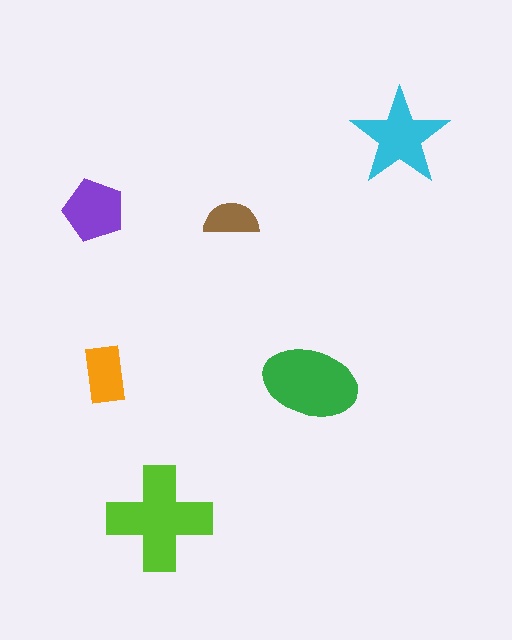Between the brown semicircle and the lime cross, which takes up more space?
The lime cross.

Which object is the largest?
The lime cross.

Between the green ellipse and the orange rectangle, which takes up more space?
The green ellipse.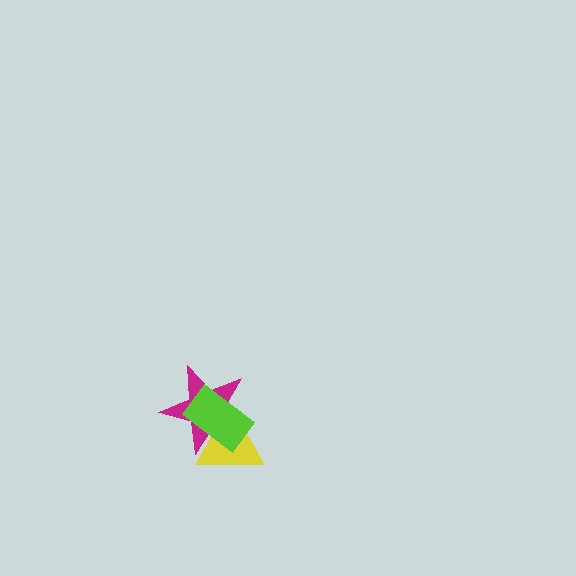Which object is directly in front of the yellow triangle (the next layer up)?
The magenta star is directly in front of the yellow triangle.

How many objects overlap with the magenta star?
2 objects overlap with the magenta star.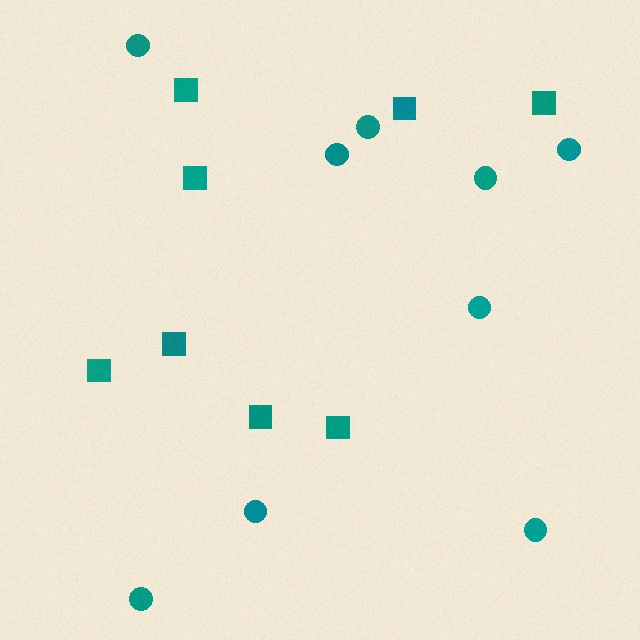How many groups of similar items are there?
There are 2 groups: one group of squares (8) and one group of circles (9).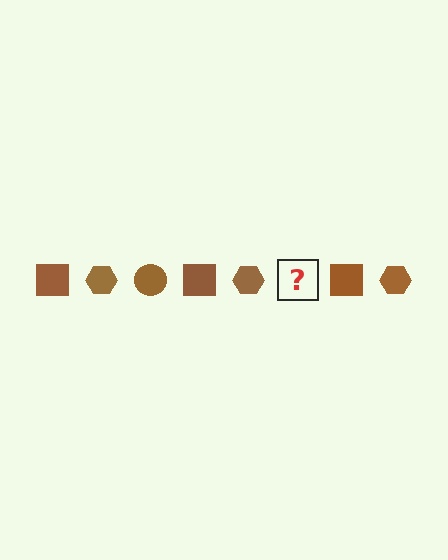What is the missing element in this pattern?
The missing element is a brown circle.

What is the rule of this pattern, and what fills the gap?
The rule is that the pattern cycles through square, hexagon, circle shapes in brown. The gap should be filled with a brown circle.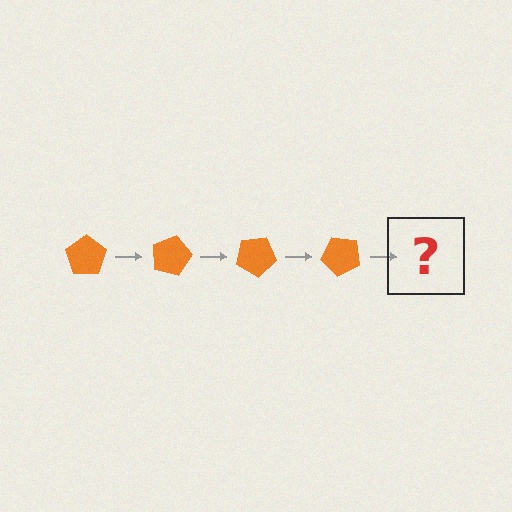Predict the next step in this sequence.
The next step is an orange pentagon rotated 60 degrees.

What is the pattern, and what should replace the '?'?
The pattern is that the pentagon rotates 15 degrees each step. The '?' should be an orange pentagon rotated 60 degrees.